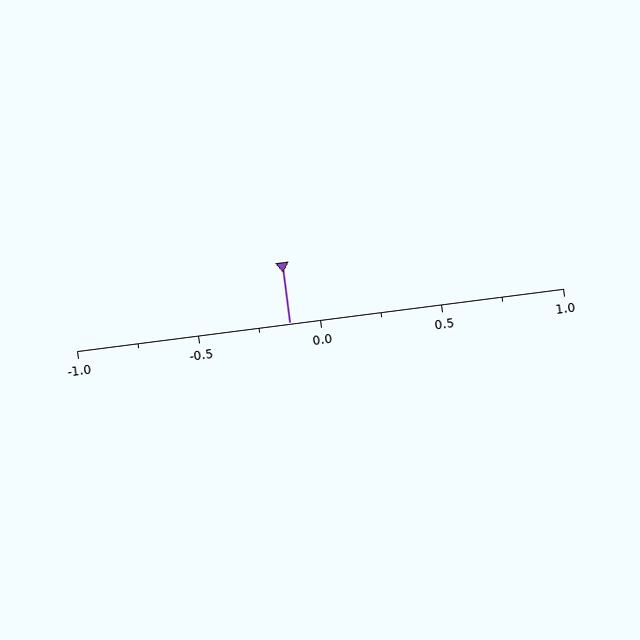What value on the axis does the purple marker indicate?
The marker indicates approximately -0.12.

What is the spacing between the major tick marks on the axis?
The major ticks are spaced 0.5 apart.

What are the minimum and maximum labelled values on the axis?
The axis runs from -1.0 to 1.0.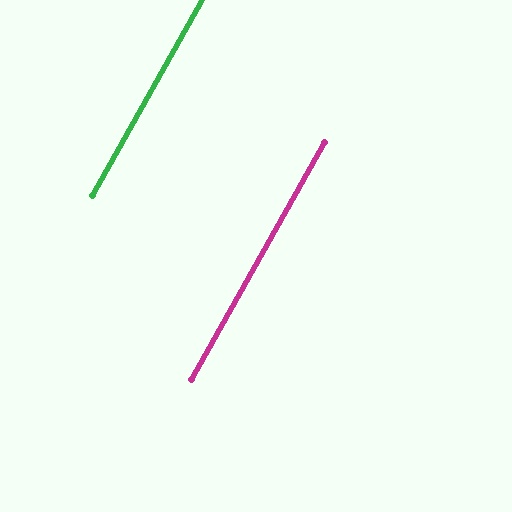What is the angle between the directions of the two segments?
Approximately 0 degrees.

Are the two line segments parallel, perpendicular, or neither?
Parallel — their directions differ by only 0.1°.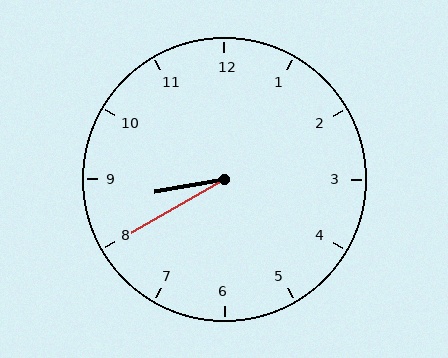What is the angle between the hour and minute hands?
Approximately 20 degrees.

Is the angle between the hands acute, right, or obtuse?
It is acute.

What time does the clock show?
8:40.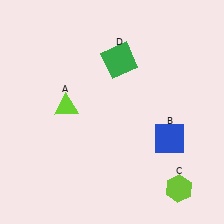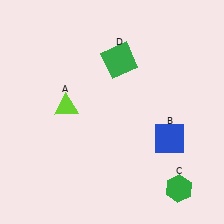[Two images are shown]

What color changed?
The hexagon (C) changed from lime in Image 1 to green in Image 2.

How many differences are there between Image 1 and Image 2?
There is 1 difference between the two images.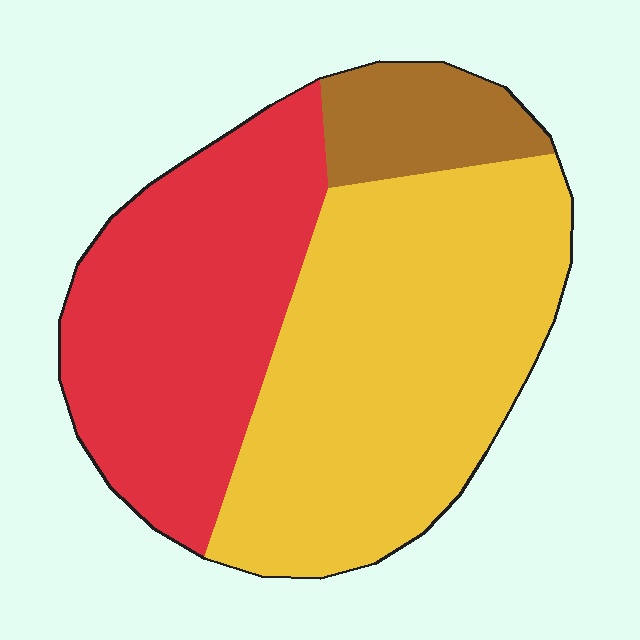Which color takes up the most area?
Yellow, at roughly 50%.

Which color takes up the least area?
Brown, at roughly 10%.